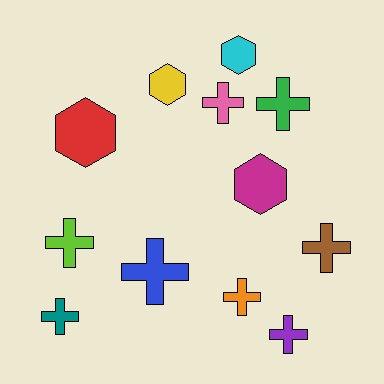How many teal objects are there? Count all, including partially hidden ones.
There is 1 teal object.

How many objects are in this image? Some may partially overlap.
There are 12 objects.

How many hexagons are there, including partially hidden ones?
There are 4 hexagons.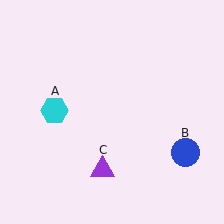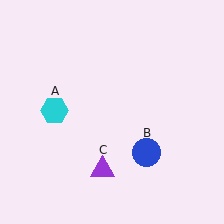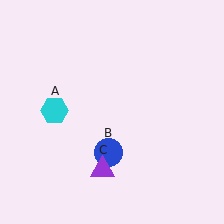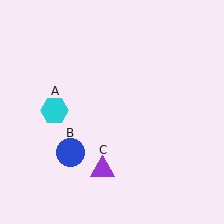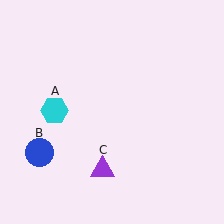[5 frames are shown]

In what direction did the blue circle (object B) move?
The blue circle (object B) moved left.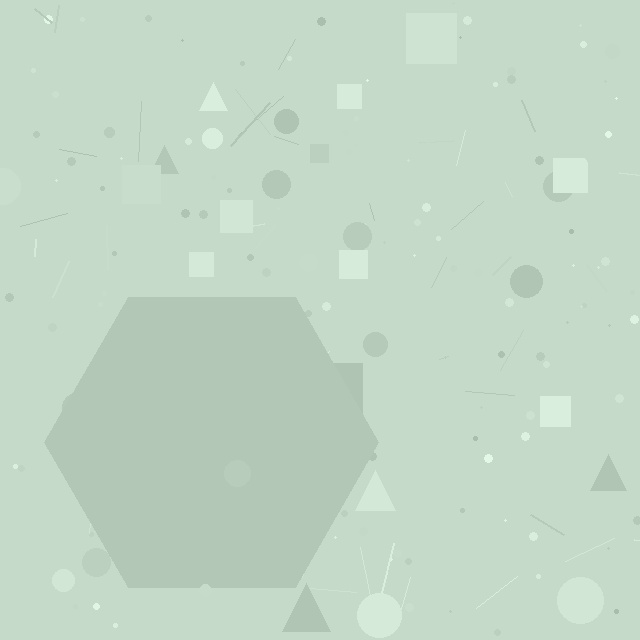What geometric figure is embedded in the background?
A hexagon is embedded in the background.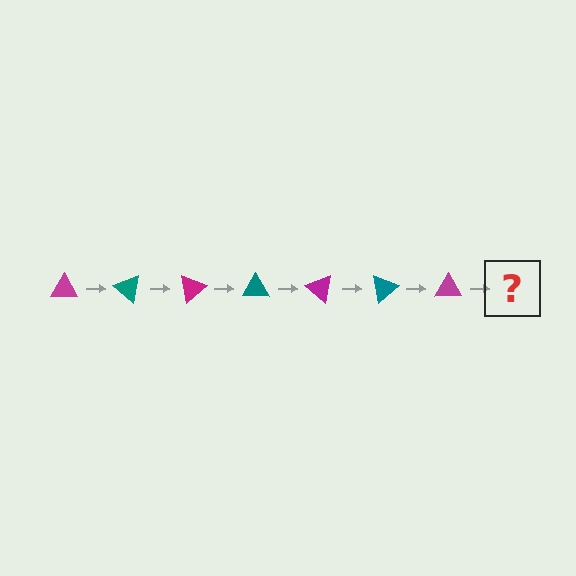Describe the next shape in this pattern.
It should be a teal triangle, rotated 280 degrees from the start.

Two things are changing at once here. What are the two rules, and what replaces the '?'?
The two rules are that it rotates 40 degrees each step and the color cycles through magenta and teal. The '?' should be a teal triangle, rotated 280 degrees from the start.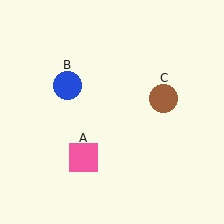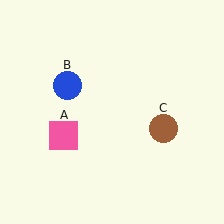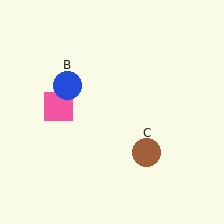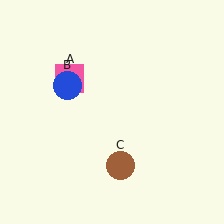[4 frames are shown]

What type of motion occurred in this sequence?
The pink square (object A), brown circle (object C) rotated clockwise around the center of the scene.